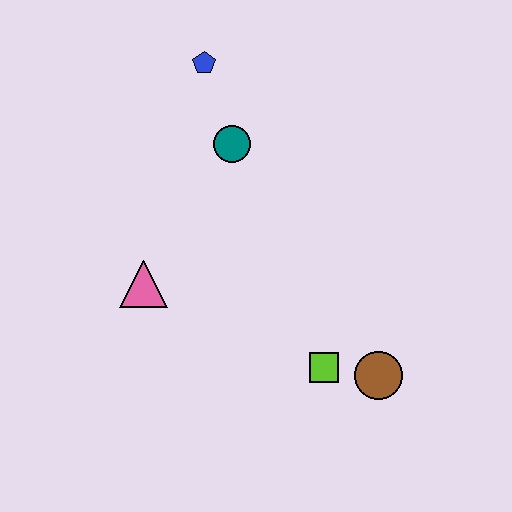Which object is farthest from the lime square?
The blue pentagon is farthest from the lime square.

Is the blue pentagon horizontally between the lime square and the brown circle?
No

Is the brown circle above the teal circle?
No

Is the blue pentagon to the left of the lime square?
Yes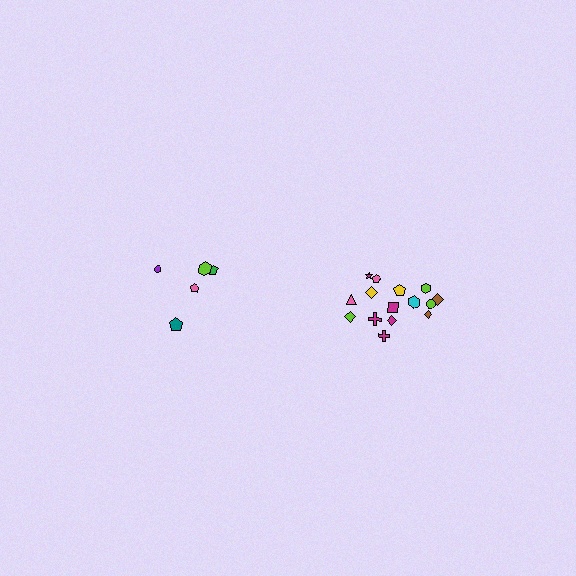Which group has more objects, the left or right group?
The right group.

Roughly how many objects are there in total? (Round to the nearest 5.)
Roughly 20 objects in total.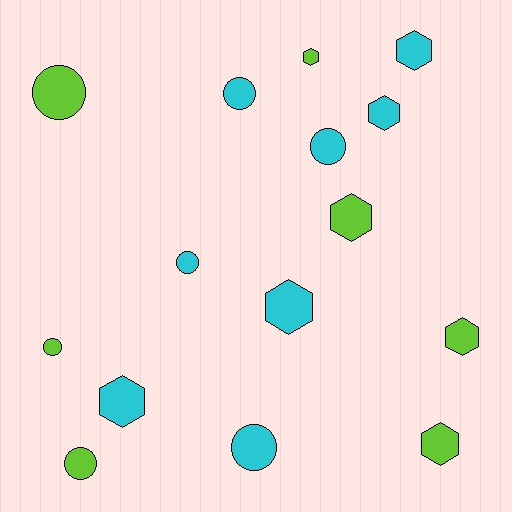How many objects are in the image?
There are 15 objects.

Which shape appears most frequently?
Hexagon, with 8 objects.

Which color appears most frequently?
Cyan, with 8 objects.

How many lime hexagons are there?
There are 4 lime hexagons.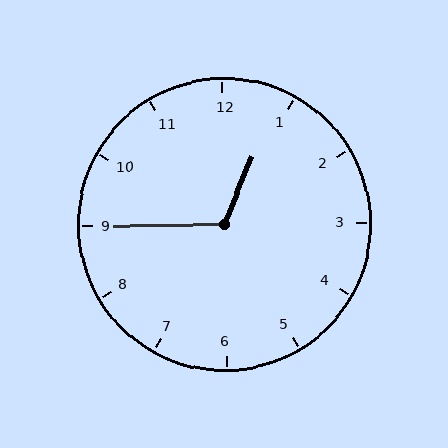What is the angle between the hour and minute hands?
Approximately 112 degrees.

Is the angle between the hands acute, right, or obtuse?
It is obtuse.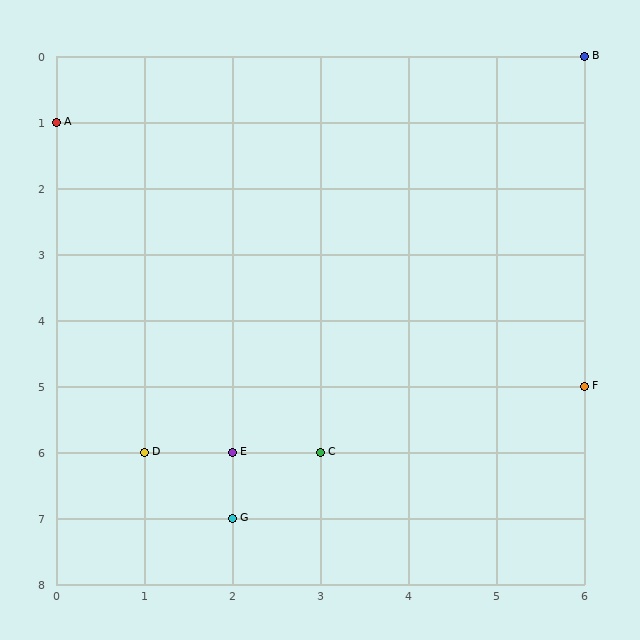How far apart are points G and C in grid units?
Points G and C are 1 column and 1 row apart (about 1.4 grid units diagonally).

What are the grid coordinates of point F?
Point F is at grid coordinates (6, 5).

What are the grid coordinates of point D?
Point D is at grid coordinates (1, 6).